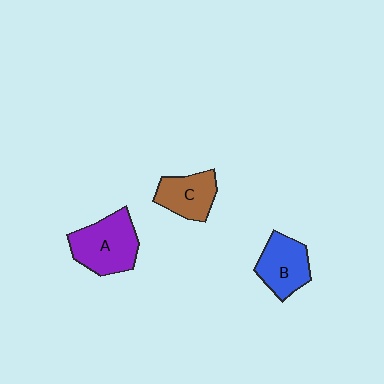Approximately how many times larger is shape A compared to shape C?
Approximately 1.4 times.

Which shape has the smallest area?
Shape C (brown).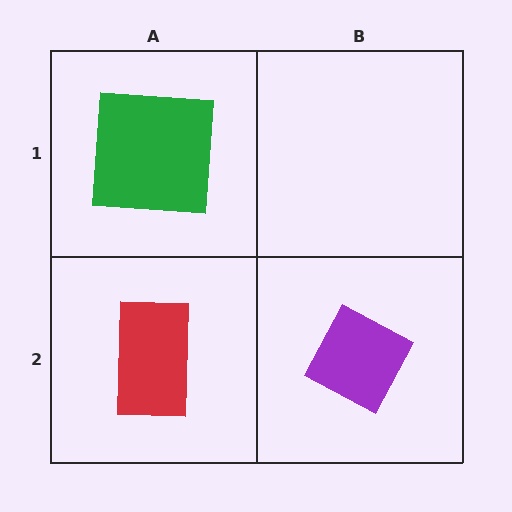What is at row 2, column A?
A red rectangle.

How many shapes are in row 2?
2 shapes.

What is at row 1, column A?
A green square.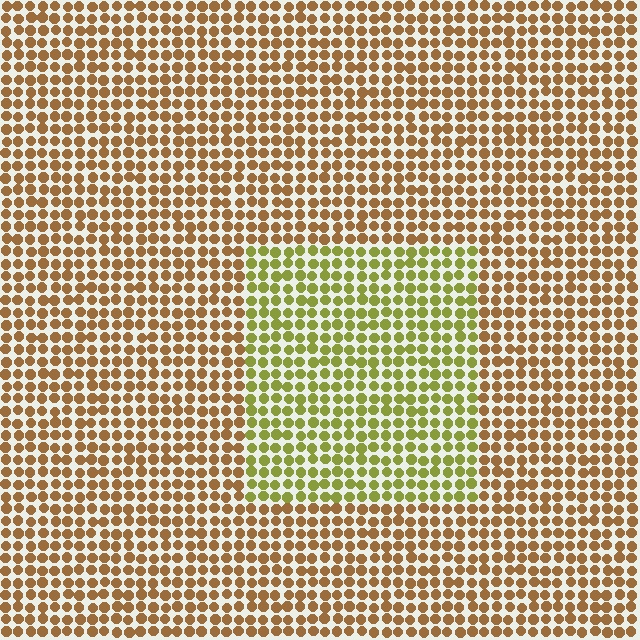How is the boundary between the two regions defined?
The boundary is defined purely by a slight shift in hue (about 41 degrees). Spacing, size, and orientation are identical on both sides.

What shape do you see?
I see a rectangle.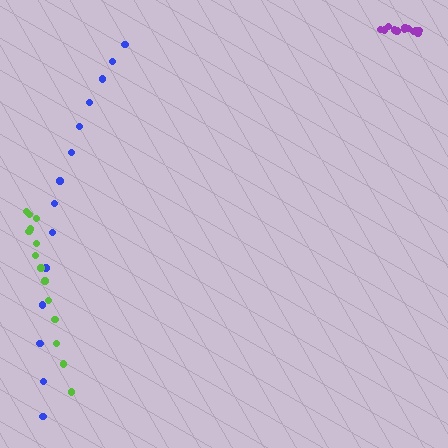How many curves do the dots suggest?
There are 3 distinct paths.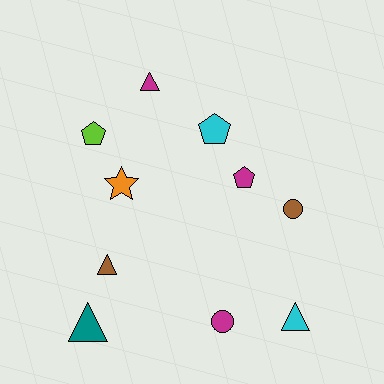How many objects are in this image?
There are 10 objects.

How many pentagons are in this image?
There are 3 pentagons.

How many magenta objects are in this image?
There are 3 magenta objects.